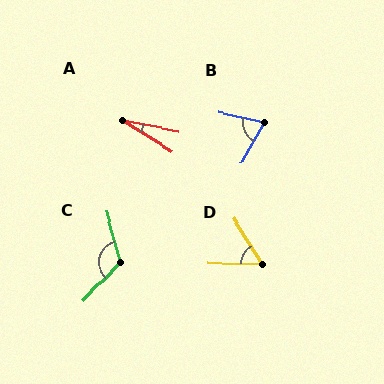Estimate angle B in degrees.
Approximately 73 degrees.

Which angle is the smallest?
A, at approximately 21 degrees.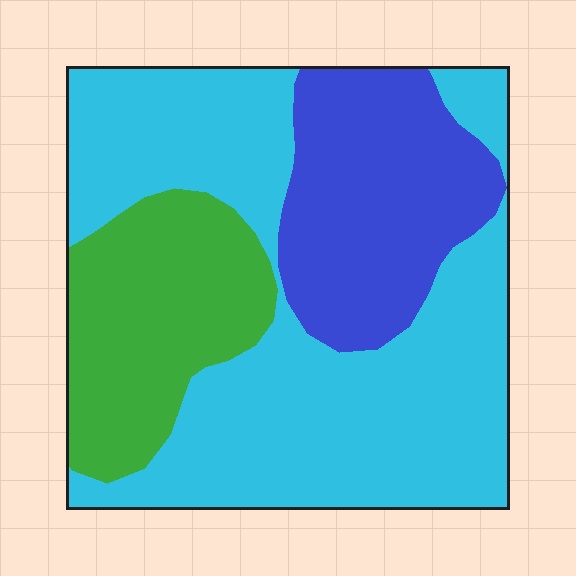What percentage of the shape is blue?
Blue takes up about one quarter (1/4) of the shape.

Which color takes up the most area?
Cyan, at roughly 55%.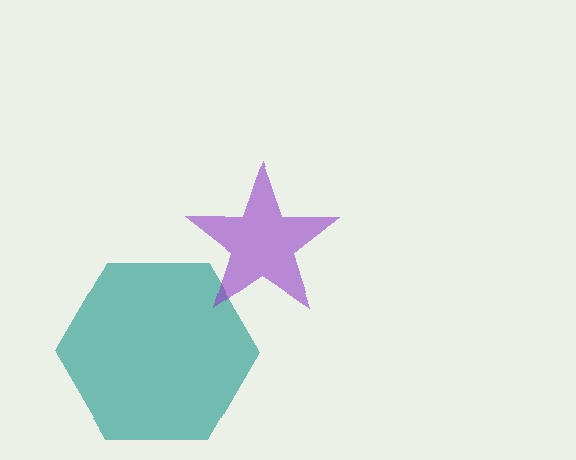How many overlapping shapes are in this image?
There are 2 overlapping shapes in the image.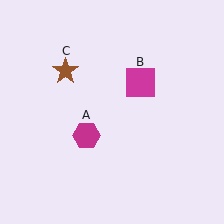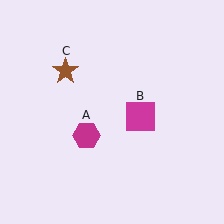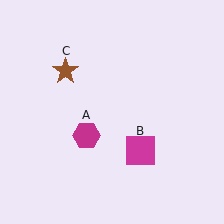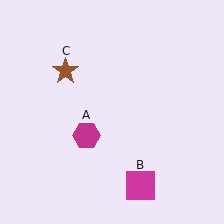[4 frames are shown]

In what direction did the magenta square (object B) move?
The magenta square (object B) moved down.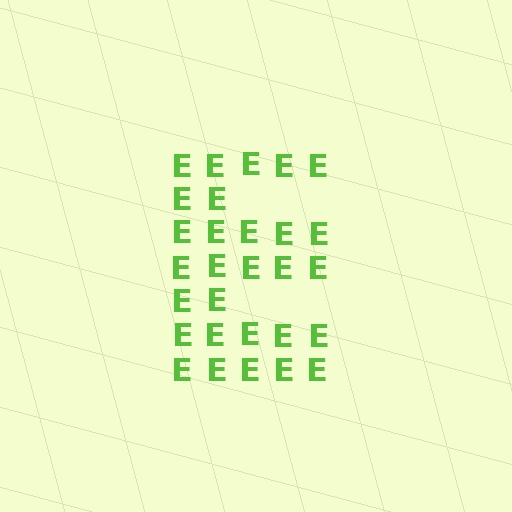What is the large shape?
The large shape is the letter E.